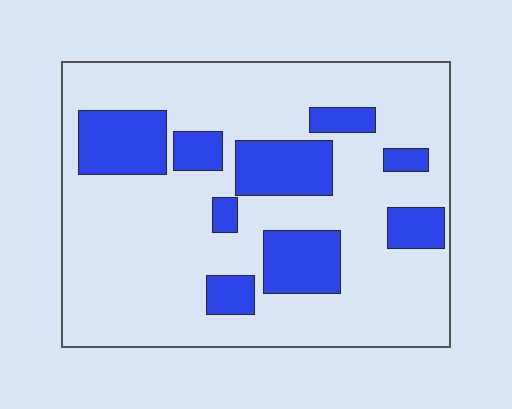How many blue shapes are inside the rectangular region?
9.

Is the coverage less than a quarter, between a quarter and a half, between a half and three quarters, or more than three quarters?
Less than a quarter.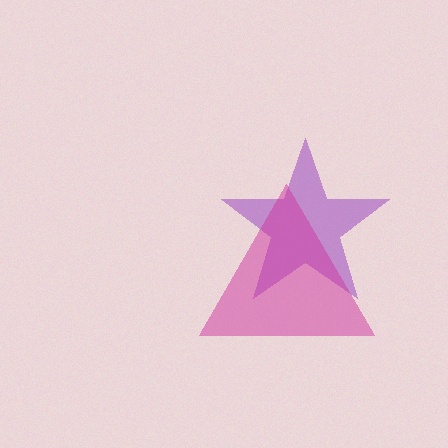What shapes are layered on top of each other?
The layered shapes are: a purple star, a magenta triangle.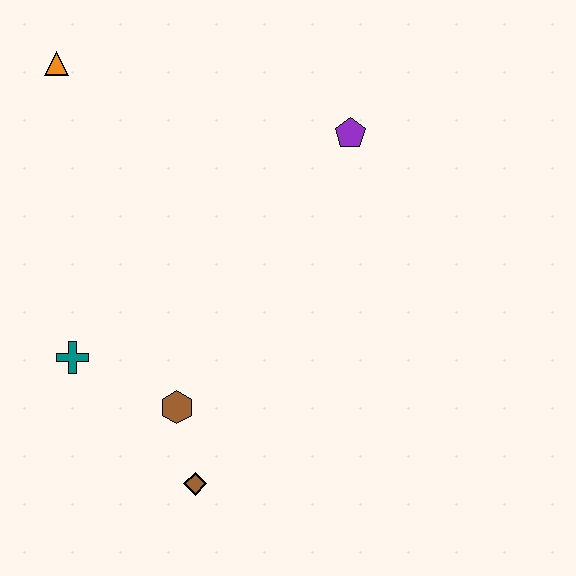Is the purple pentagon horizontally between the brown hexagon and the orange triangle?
No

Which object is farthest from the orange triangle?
The brown diamond is farthest from the orange triangle.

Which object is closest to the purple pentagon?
The orange triangle is closest to the purple pentagon.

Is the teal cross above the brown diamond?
Yes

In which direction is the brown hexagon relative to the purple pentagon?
The brown hexagon is below the purple pentagon.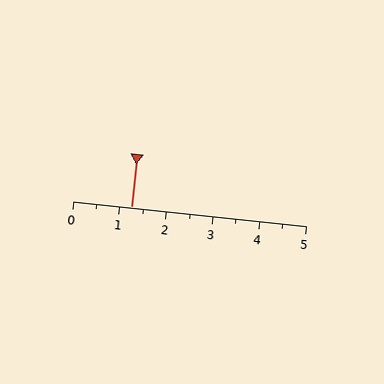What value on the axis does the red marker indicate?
The marker indicates approximately 1.2.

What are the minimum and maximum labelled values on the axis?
The axis runs from 0 to 5.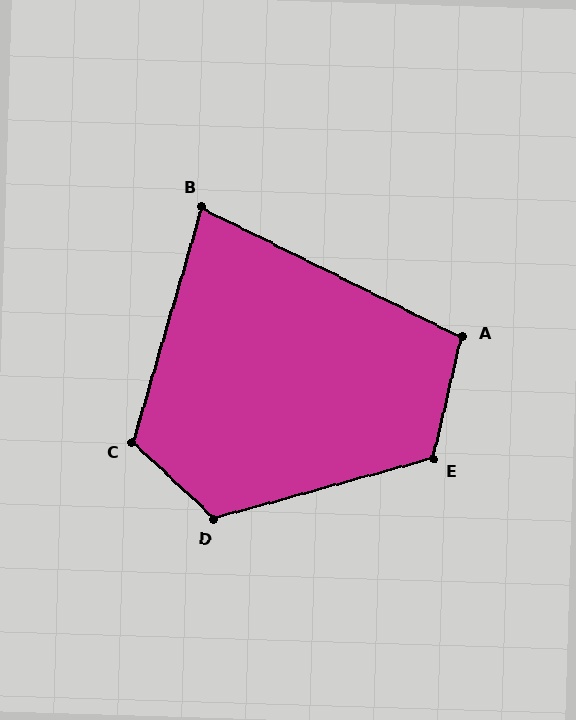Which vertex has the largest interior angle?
D, at approximately 121 degrees.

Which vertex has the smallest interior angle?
B, at approximately 80 degrees.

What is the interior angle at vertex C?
Approximately 117 degrees (obtuse).